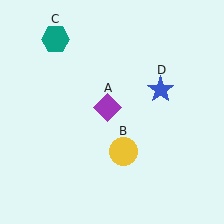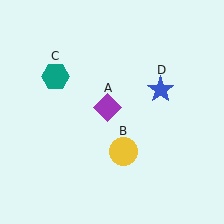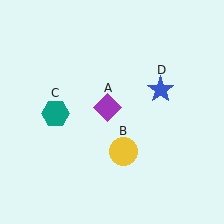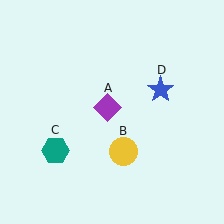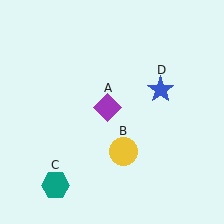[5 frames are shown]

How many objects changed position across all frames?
1 object changed position: teal hexagon (object C).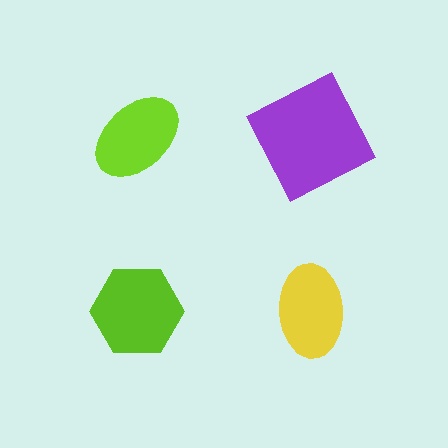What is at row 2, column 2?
A yellow ellipse.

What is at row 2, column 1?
A lime hexagon.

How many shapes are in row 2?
2 shapes.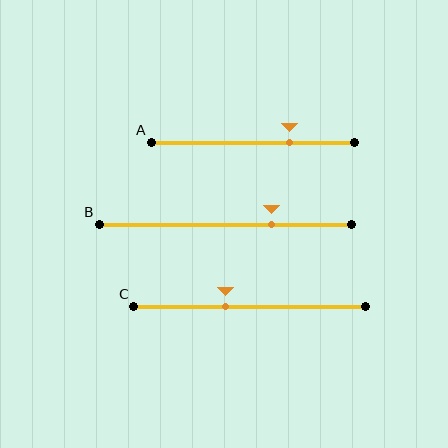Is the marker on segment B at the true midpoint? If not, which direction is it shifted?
No, the marker on segment B is shifted to the right by about 18% of the segment length.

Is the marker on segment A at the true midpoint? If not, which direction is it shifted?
No, the marker on segment A is shifted to the right by about 18% of the segment length.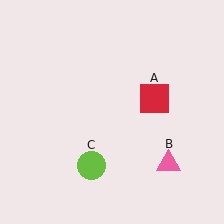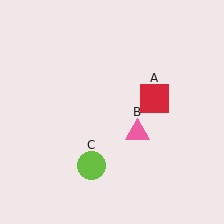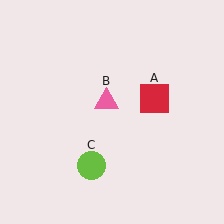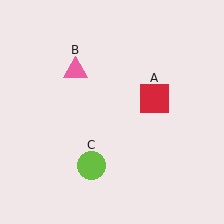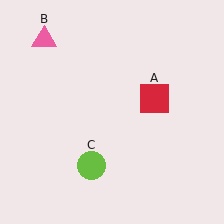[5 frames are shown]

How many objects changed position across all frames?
1 object changed position: pink triangle (object B).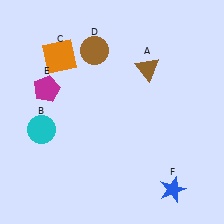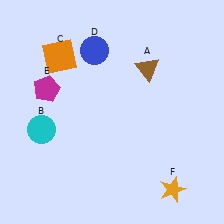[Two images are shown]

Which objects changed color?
D changed from brown to blue. F changed from blue to orange.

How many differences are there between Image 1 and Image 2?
There are 2 differences between the two images.